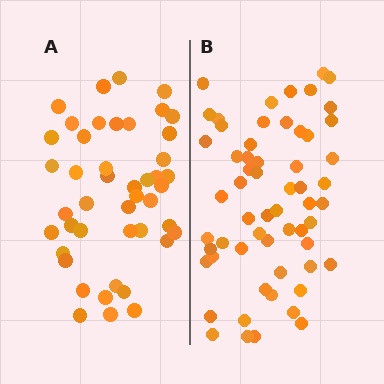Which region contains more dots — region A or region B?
Region B (the right region) has more dots.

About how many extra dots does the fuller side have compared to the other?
Region B has approximately 15 more dots than region A.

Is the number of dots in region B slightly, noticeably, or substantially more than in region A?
Region B has noticeably more, but not dramatically so. The ratio is roughly 1.3 to 1.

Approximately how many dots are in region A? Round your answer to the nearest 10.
About 40 dots. (The exact count is 45, which rounds to 40.)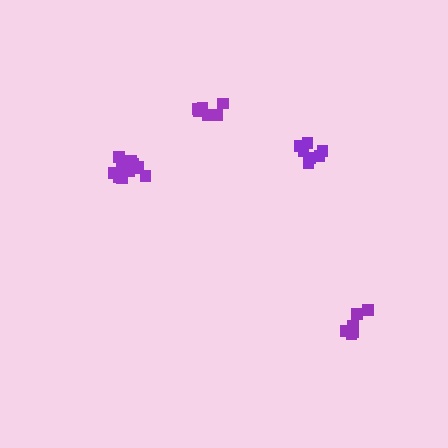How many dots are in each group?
Group 1: 7 dots, Group 2: 8 dots, Group 3: 12 dots, Group 4: 6 dots (33 total).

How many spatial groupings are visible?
There are 4 spatial groupings.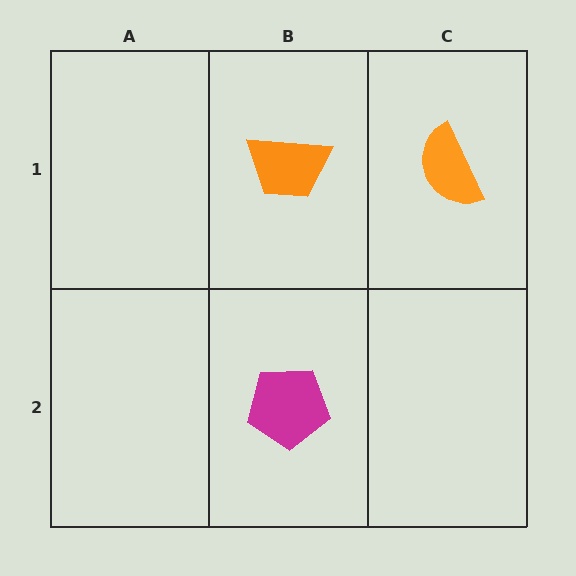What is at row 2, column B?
A magenta pentagon.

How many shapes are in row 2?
1 shape.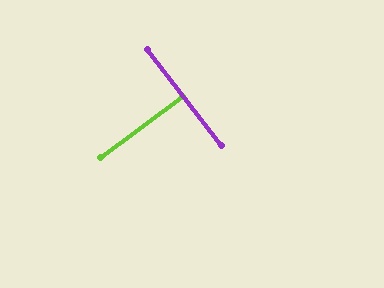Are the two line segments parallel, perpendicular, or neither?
Perpendicular — they meet at approximately 89°.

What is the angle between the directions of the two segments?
Approximately 89 degrees.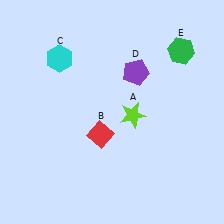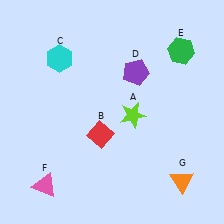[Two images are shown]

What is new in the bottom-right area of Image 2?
An orange triangle (G) was added in the bottom-right area of Image 2.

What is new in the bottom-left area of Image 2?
A pink triangle (F) was added in the bottom-left area of Image 2.